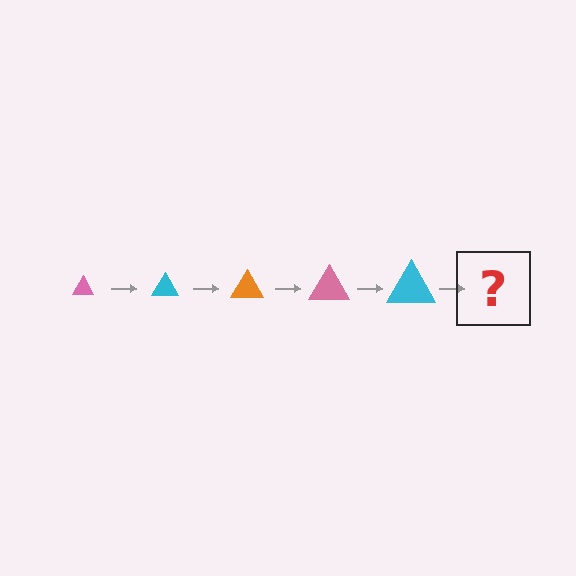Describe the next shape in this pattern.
It should be an orange triangle, larger than the previous one.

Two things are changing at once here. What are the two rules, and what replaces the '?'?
The two rules are that the triangle grows larger each step and the color cycles through pink, cyan, and orange. The '?' should be an orange triangle, larger than the previous one.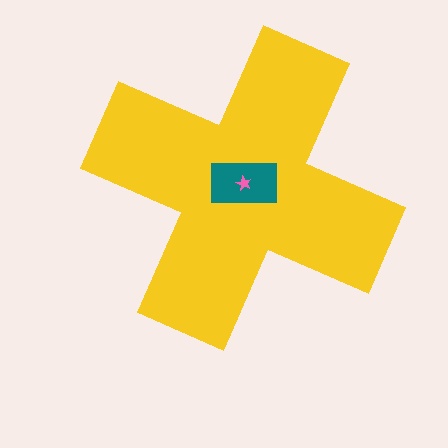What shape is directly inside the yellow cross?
The teal rectangle.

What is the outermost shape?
The yellow cross.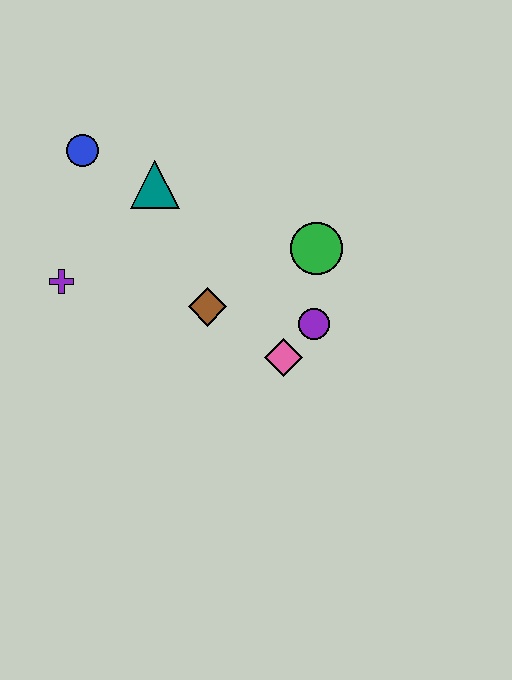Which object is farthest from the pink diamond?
The blue circle is farthest from the pink diamond.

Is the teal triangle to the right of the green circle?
No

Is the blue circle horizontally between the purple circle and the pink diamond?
No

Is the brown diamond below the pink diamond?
No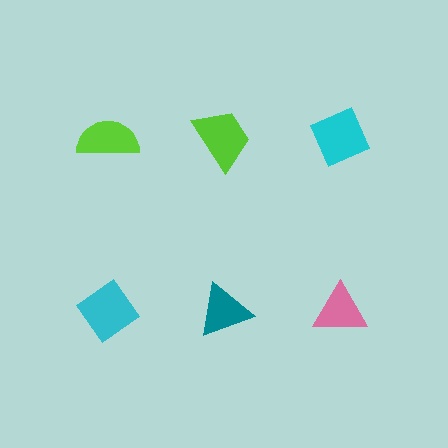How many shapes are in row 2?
3 shapes.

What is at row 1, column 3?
A cyan diamond.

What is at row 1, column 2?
A lime trapezoid.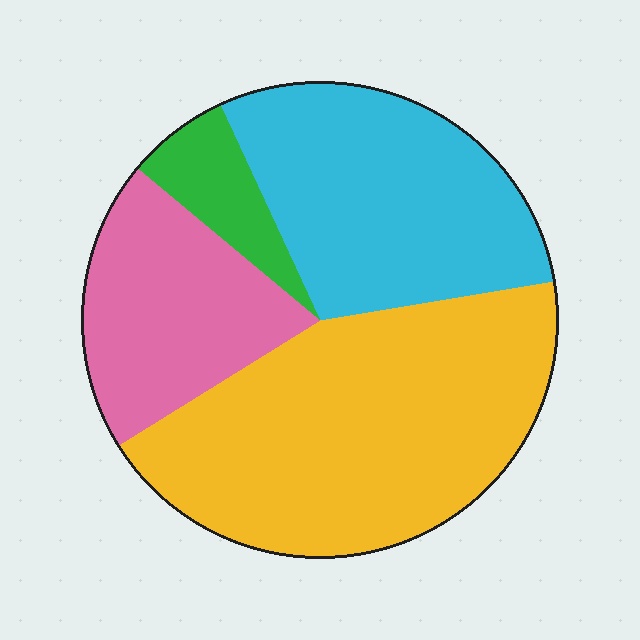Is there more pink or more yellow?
Yellow.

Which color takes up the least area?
Green, at roughly 5%.